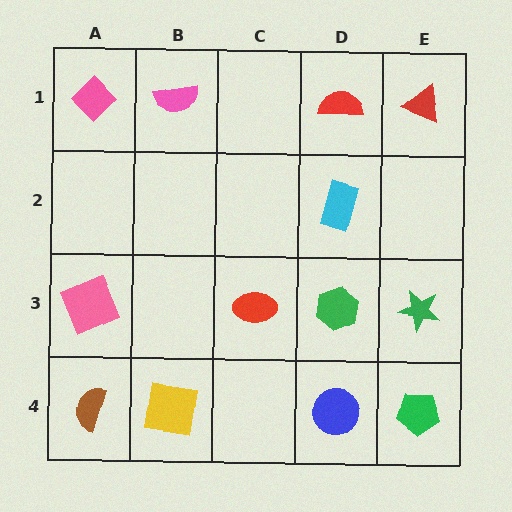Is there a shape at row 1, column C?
No, that cell is empty.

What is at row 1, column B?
A pink semicircle.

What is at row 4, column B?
A yellow square.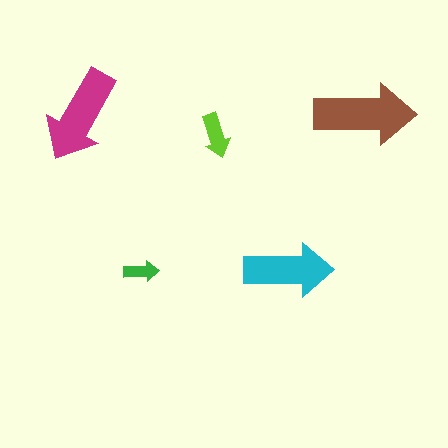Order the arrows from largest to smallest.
the brown one, the magenta one, the cyan one, the lime one, the green one.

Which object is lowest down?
The green arrow is bottommost.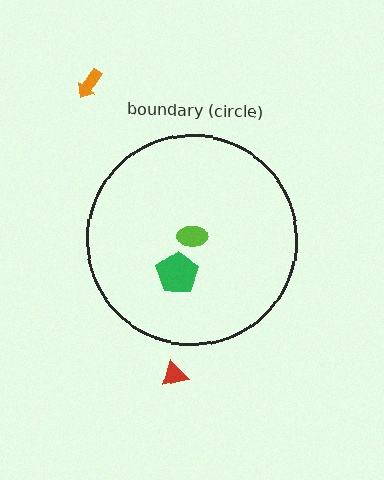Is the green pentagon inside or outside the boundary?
Inside.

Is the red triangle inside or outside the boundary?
Outside.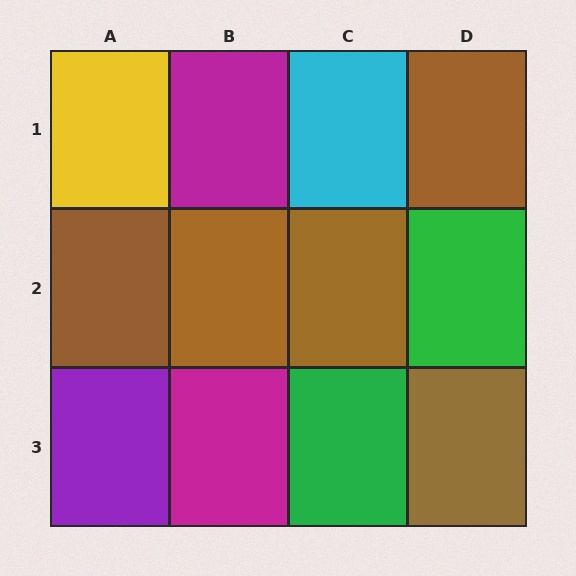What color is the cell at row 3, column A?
Purple.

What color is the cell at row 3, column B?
Magenta.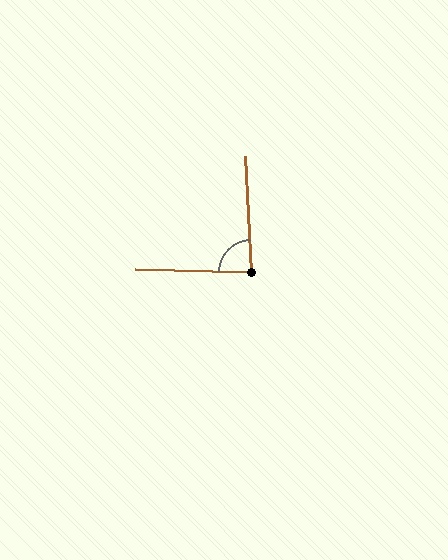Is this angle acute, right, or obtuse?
It is approximately a right angle.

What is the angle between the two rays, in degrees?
Approximately 85 degrees.